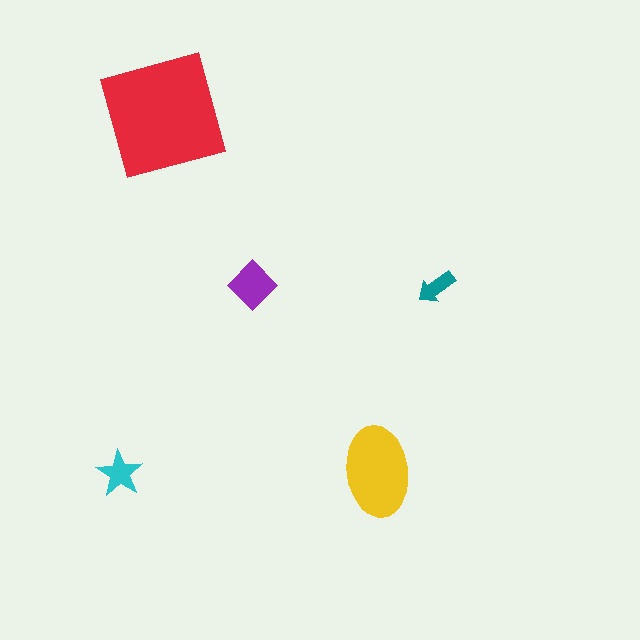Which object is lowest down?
The cyan star is bottommost.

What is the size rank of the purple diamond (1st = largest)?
3rd.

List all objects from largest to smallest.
The red square, the yellow ellipse, the purple diamond, the cyan star, the teal arrow.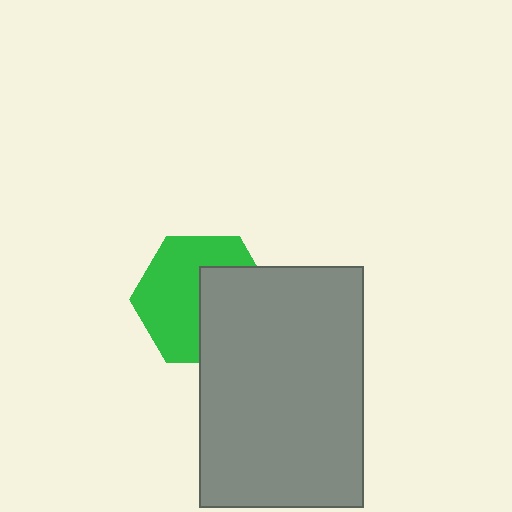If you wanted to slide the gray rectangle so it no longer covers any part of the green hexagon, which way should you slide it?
Slide it right — that is the most direct way to separate the two shapes.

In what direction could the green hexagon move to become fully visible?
The green hexagon could move left. That would shift it out from behind the gray rectangle entirely.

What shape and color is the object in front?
The object in front is a gray rectangle.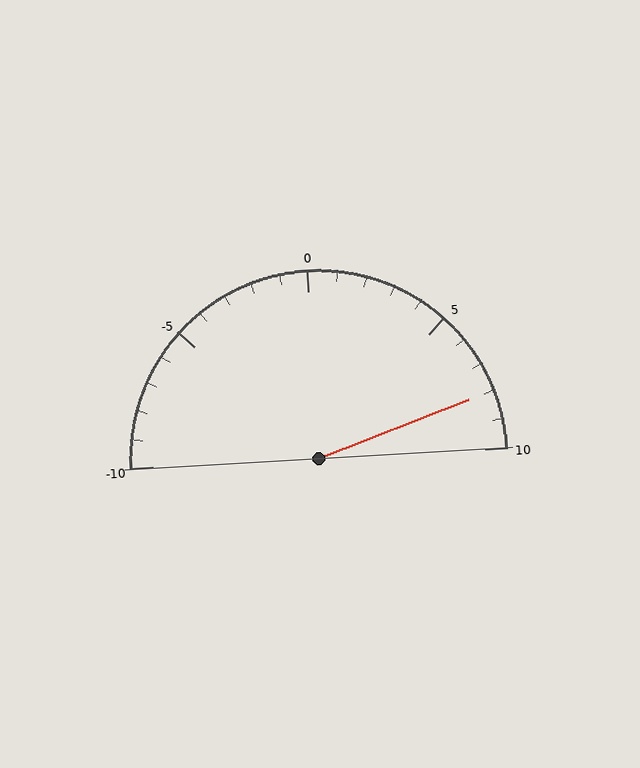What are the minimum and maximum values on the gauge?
The gauge ranges from -10 to 10.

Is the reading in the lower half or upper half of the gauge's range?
The reading is in the upper half of the range (-10 to 10).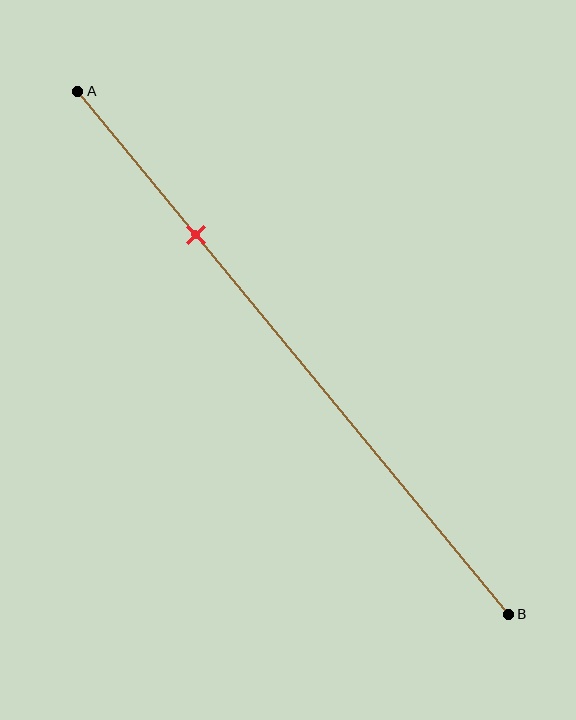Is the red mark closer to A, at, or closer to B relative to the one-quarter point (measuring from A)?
The red mark is approximately at the one-quarter point of segment AB.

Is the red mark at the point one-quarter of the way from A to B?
Yes, the mark is approximately at the one-quarter point.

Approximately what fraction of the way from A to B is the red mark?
The red mark is approximately 25% of the way from A to B.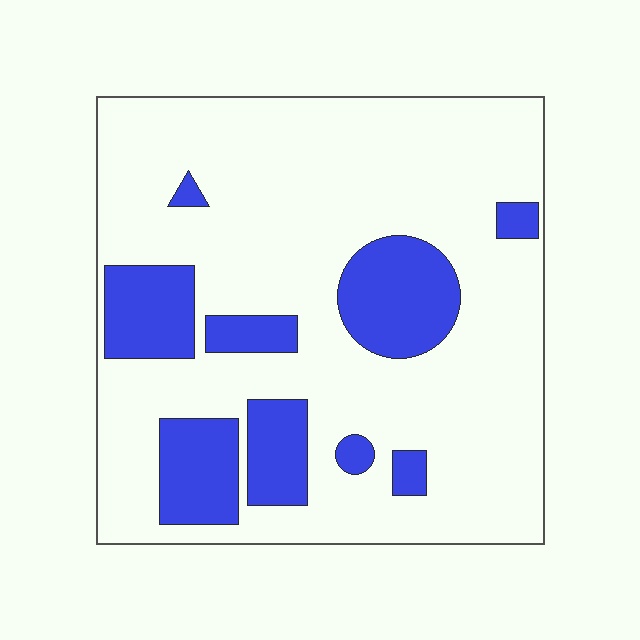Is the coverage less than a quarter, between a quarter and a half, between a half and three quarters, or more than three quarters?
Less than a quarter.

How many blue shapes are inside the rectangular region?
9.